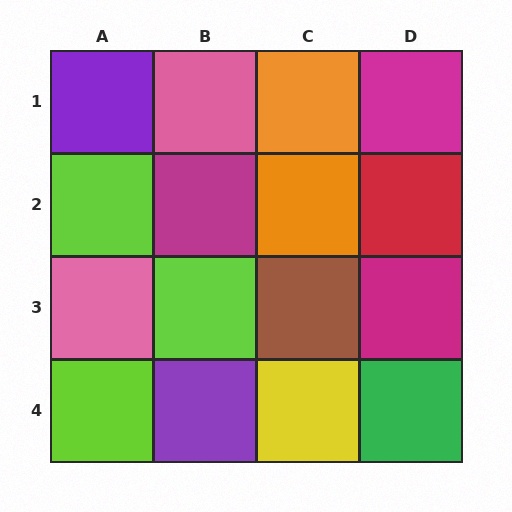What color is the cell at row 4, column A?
Lime.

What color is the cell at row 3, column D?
Magenta.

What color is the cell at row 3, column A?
Pink.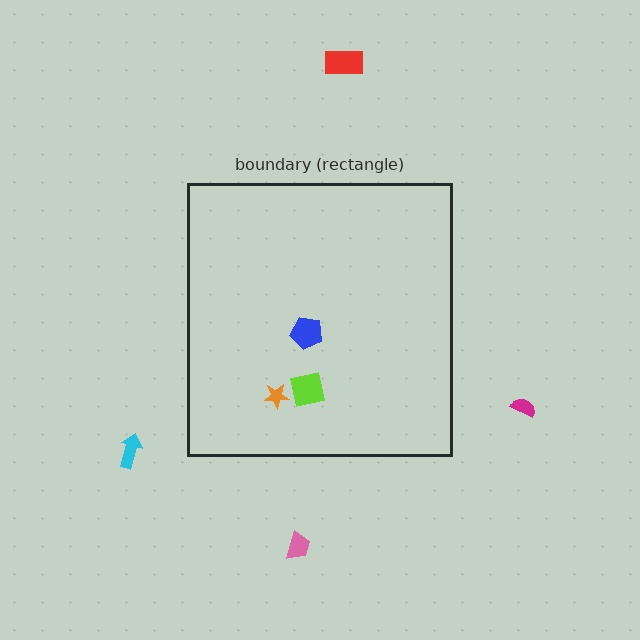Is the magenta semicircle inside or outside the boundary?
Outside.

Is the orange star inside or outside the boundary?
Inside.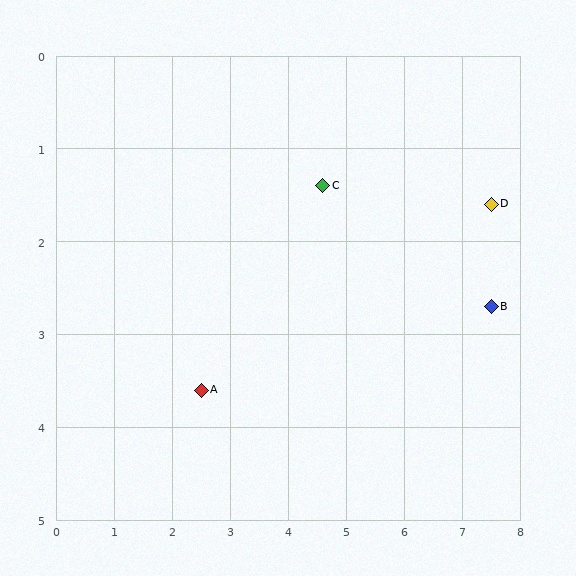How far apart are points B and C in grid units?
Points B and C are about 3.2 grid units apart.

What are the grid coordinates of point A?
Point A is at approximately (2.5, 3.6).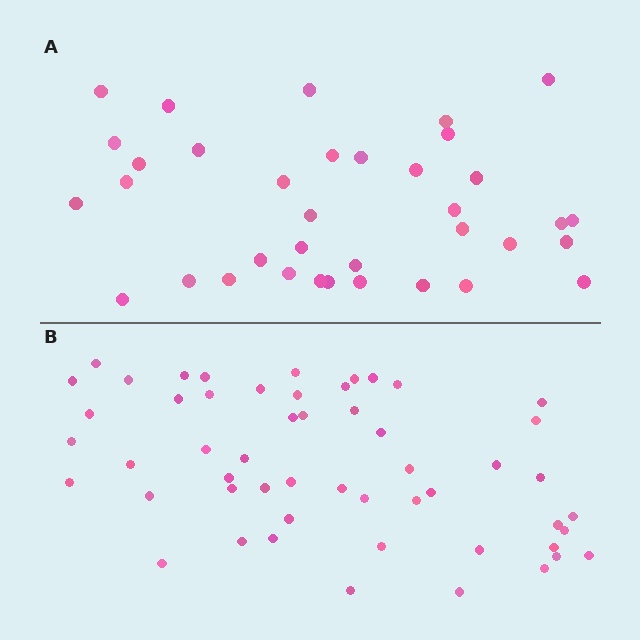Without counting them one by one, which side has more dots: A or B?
Region B (the bottom region) has more dots.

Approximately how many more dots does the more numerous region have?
Region B has approximately 15 more dots than region A.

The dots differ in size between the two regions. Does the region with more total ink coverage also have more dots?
No. Region A has more total ink coverage because its dots are larger, but region B actually contains more individual dots. Total area can be misleading — the number of items is what matters here.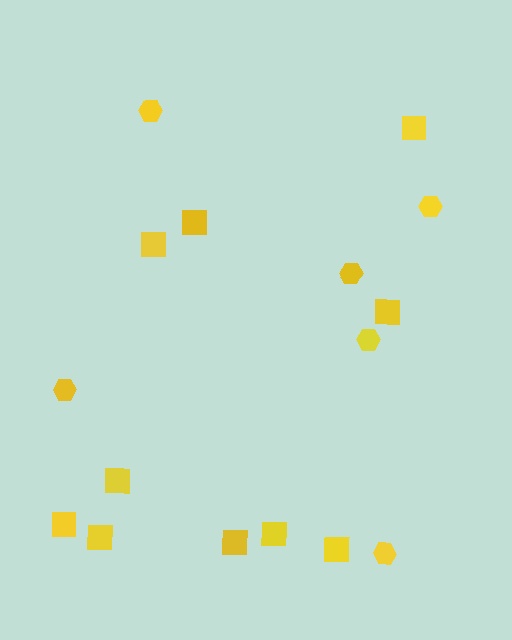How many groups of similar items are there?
There are 2 groups: one group of squares (10) and one group of hexagons (6).